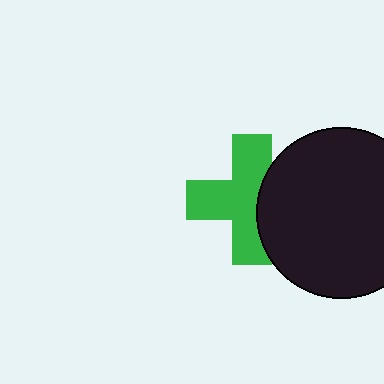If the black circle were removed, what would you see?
You would see the complete green cross.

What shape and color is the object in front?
The object in front is a black circle.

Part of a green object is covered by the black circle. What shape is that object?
It is a cross.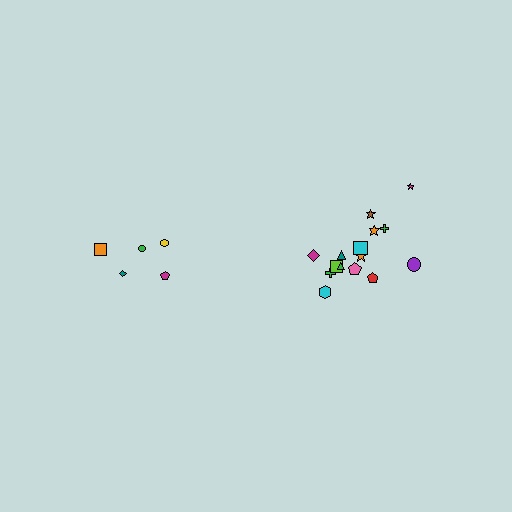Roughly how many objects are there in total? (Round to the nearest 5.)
Roughly 20 objects in total.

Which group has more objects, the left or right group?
The right group.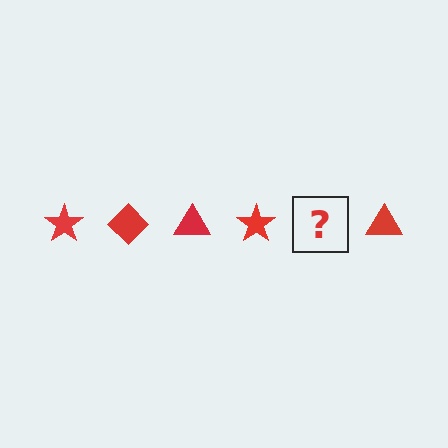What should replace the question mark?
The question mark should be replaced with a red diamond.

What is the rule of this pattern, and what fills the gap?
The rule is that the pattern cycles through star, diamond, triangle shapes in red. The gap should be filled with a red diamond.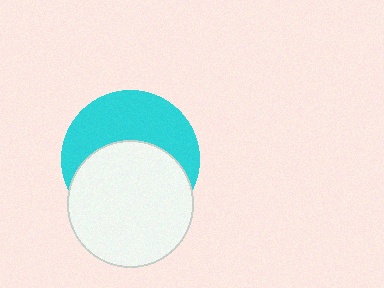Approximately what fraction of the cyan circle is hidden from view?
Roughly 53% of the cyan circle is hidden behind the white circle.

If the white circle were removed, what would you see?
You would see the complete cyan circle.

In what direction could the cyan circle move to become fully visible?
The cyan circle could move up. That would shift it out from behind the white circle entirely.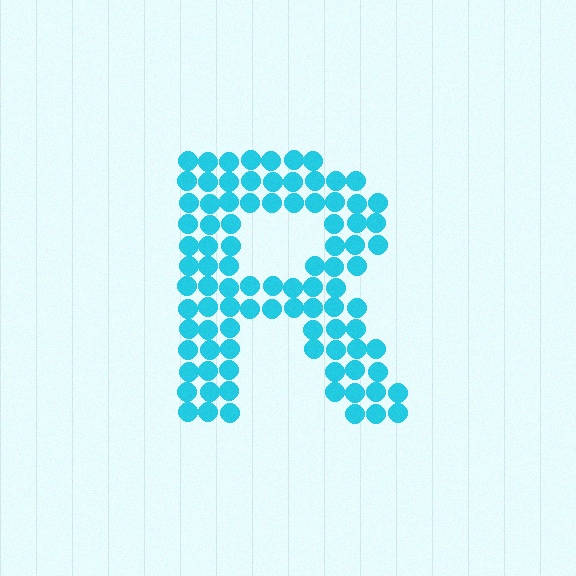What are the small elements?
The small elements are circles.